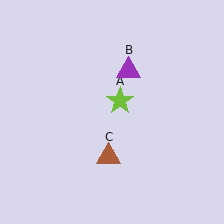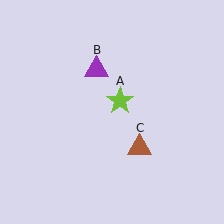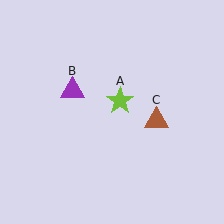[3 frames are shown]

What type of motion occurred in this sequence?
The purple triangle (object B), brown triangle (object C) rotated counterclockwise around the center of the scene.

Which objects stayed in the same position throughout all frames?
Lime star (object A) remained stationary.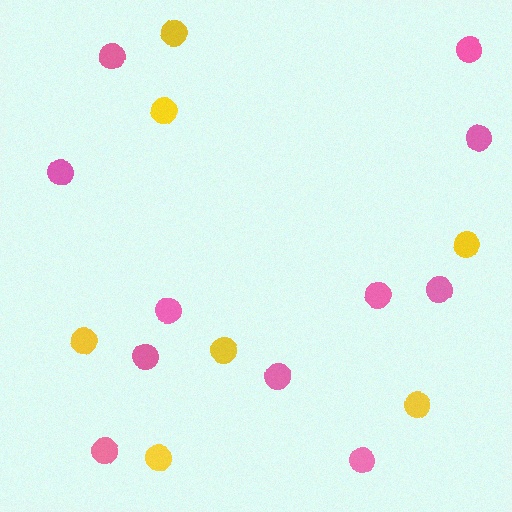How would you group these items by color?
There are 2 groups: one group of yellow circles (7) and one group of pink circles (11).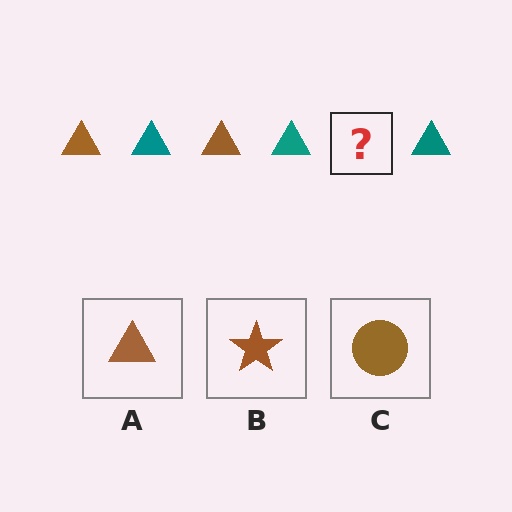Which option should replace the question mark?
Option A.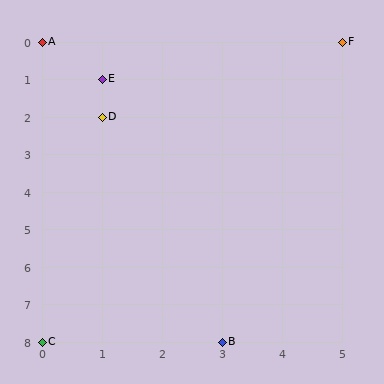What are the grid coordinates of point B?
Point B is at grid coordinates (3, 8).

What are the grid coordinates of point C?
Point C is at grid coordinates (0, 8).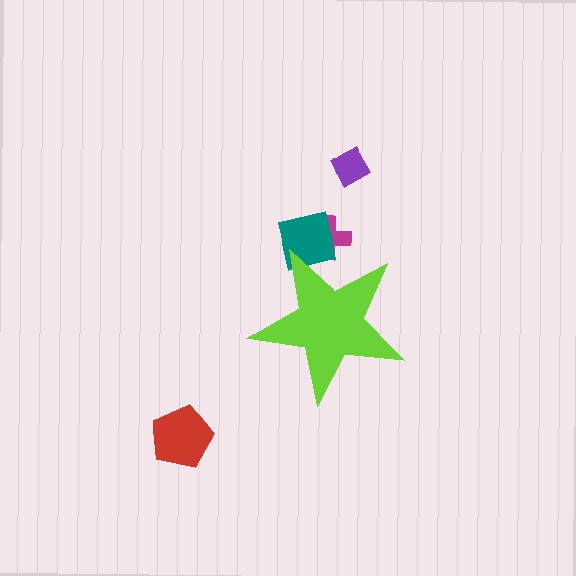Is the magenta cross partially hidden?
Yes, the magenta cross is partially hidden behind the lime star.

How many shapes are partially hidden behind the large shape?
2 shapes are partially hidden.